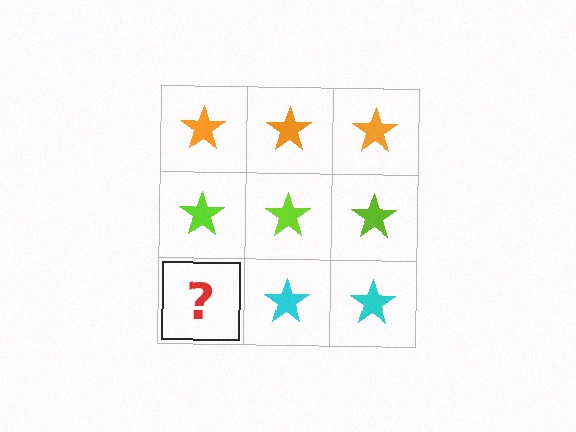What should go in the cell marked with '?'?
The missing cell should contain a cyan star.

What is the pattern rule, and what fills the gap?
The rule is that each row has a consistent color. The gap should be filled with a cyan star.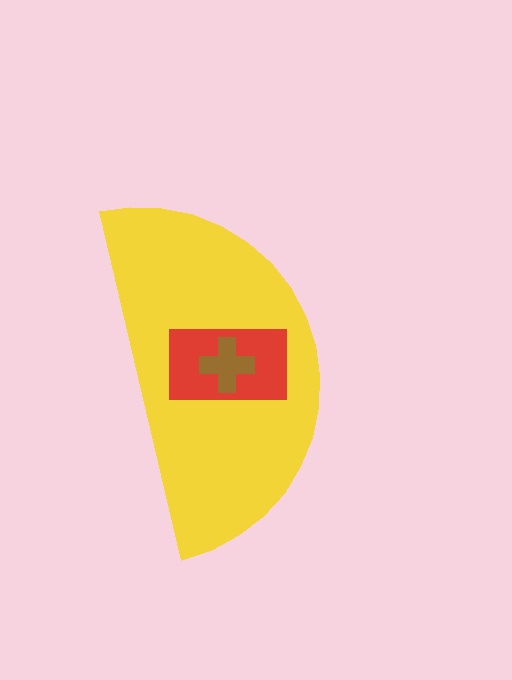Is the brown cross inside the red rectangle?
Yes.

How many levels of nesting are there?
3.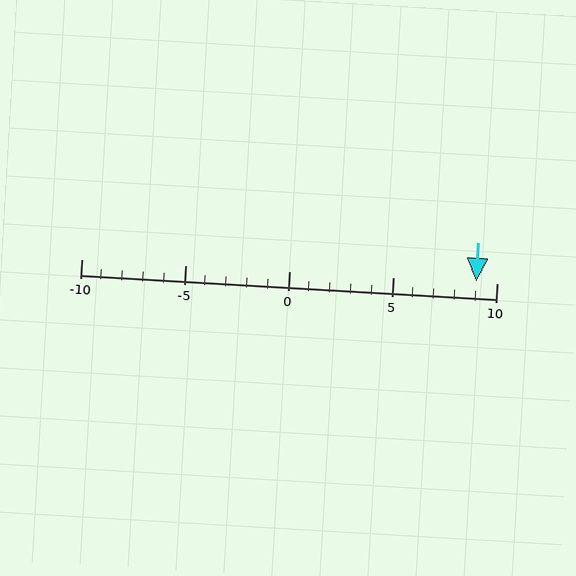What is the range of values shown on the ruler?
The ruler shows values from -10 to 10.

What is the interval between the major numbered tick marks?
The major tick marks are spaced 5 units apart.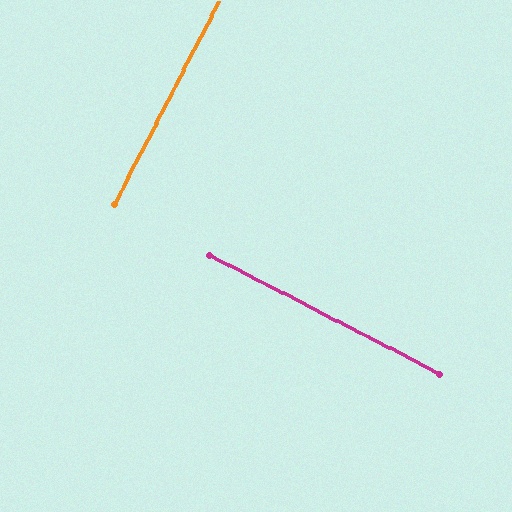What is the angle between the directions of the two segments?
Approximately 90 degrees.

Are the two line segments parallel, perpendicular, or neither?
Perpendicular — they meet at approximately 90°.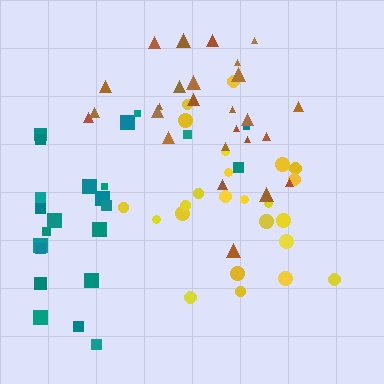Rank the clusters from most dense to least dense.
yellow, brown, teal.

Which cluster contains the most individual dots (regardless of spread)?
Brown (26).